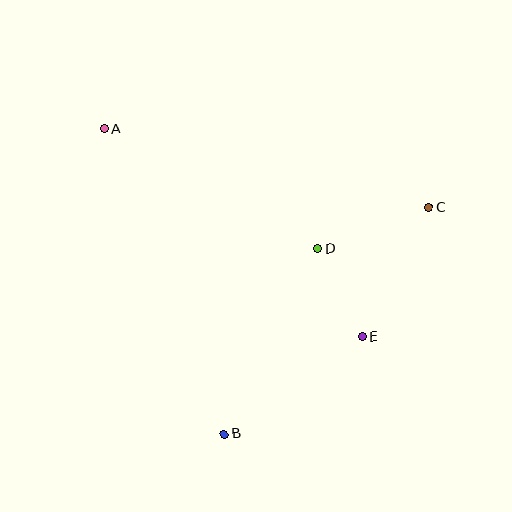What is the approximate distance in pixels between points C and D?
The distance between C and D is approximately 119 pixels.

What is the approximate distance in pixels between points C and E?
The distance between C and E is approximately 145 pixels.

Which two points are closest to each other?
Points D and E are closest to each other.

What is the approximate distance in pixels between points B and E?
The distance between B and E is approximately 169 pixels.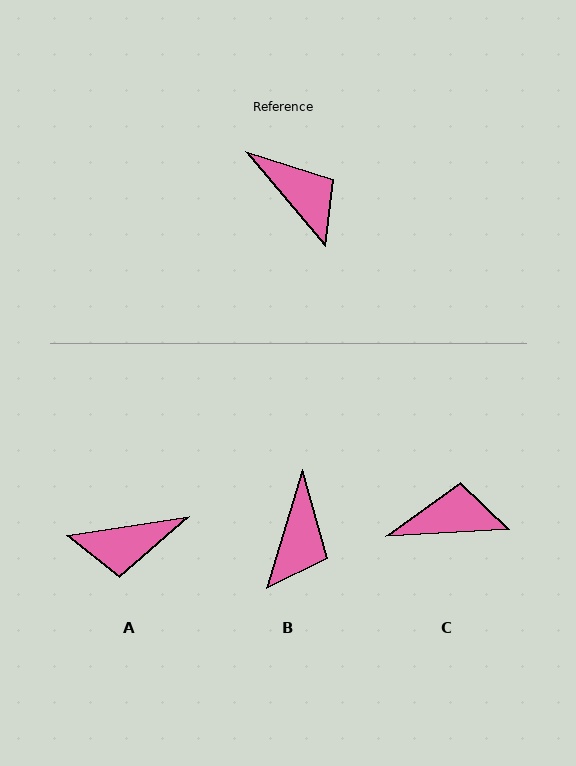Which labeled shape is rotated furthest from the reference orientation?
A, about 121 degrees away.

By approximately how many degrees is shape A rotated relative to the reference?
Approximately 121 degrees clockwise.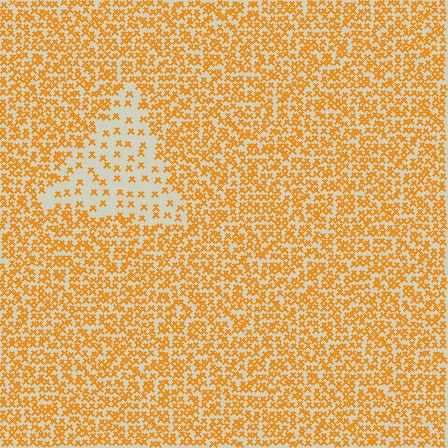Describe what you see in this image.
The image contains small orange elements arranged at two different densities. A triangle-shaped region is visible where the elements are less densely packed than the surrounding area.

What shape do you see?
I see a triangle.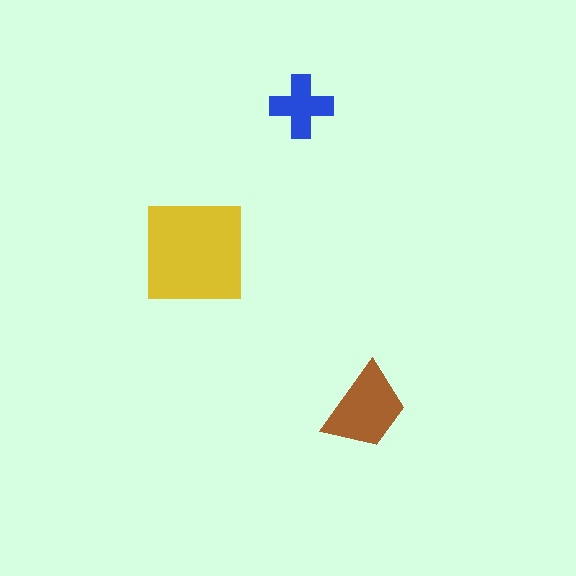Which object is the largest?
The yellow square.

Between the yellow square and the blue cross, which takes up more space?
The yellow square.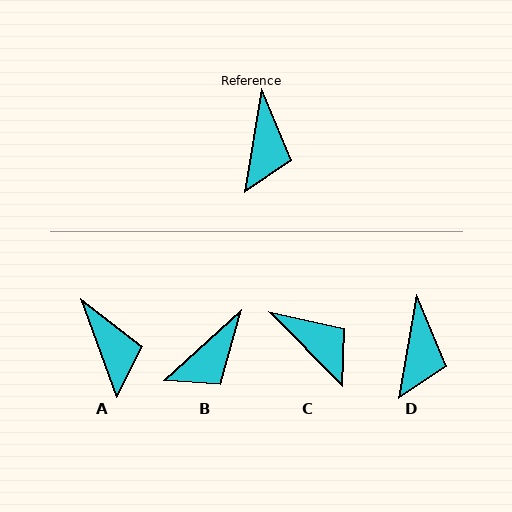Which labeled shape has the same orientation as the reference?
D.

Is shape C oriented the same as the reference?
No, it is off by about 55 degrees.